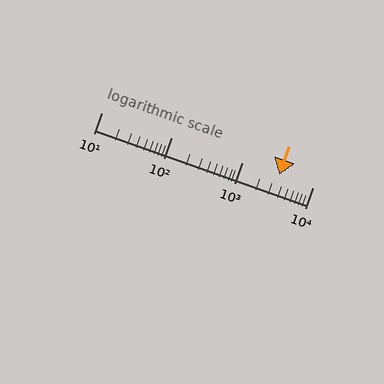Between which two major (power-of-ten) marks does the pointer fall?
The pointer is between 1000 and 10000.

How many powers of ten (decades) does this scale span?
The scale spans 3 decades, from 10 to 10000.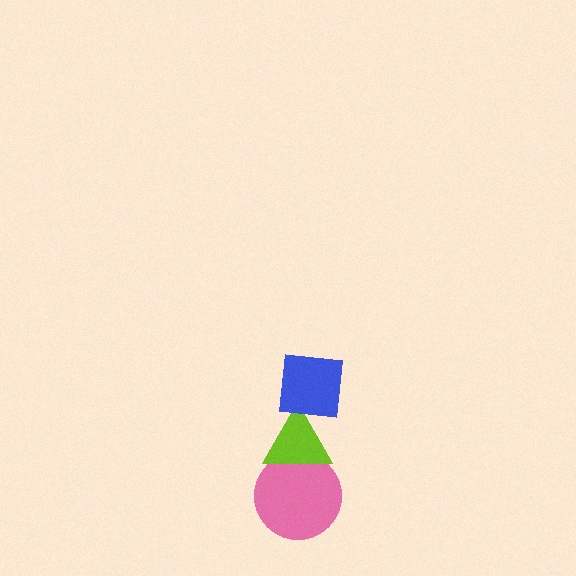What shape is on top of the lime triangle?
The blue square is on top of the lime triangle.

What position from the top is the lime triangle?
The lime triangle is 2nd from the top.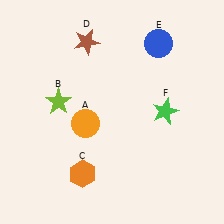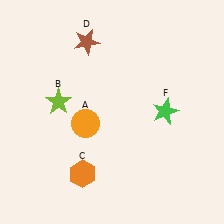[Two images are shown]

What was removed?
The blue circle (E) was removed in Image 2.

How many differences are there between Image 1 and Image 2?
There is 1 difference between the two images.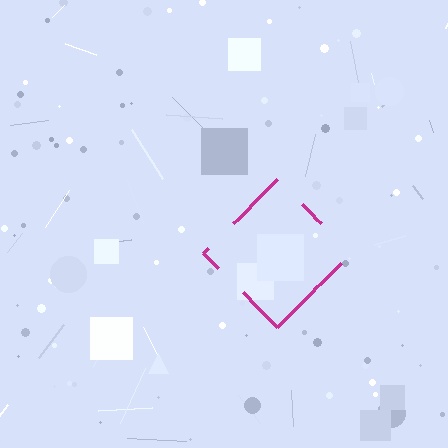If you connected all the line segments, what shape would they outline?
They would outline a diamond.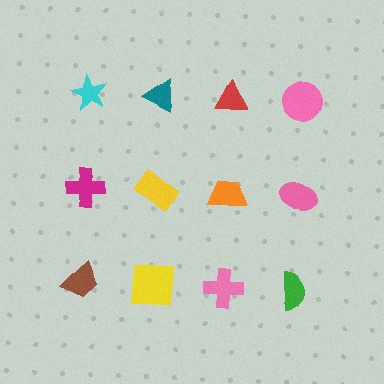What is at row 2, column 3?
An orange trapezoid.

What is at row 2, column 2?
A yellow rectangle.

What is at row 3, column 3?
A pink cross.